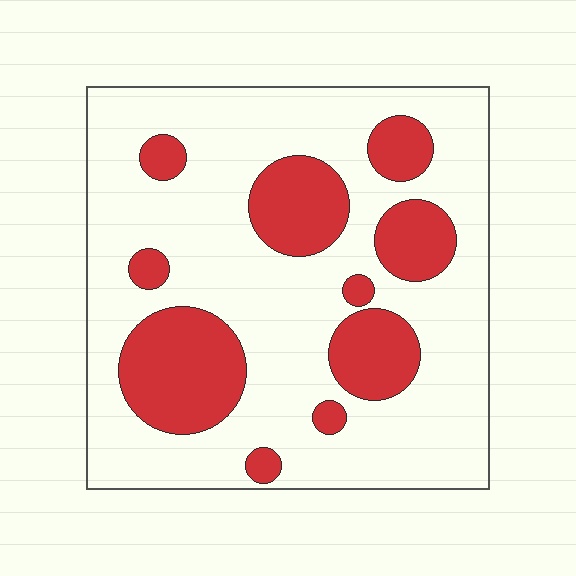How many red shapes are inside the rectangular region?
10.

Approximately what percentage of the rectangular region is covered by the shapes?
Approximately 25%.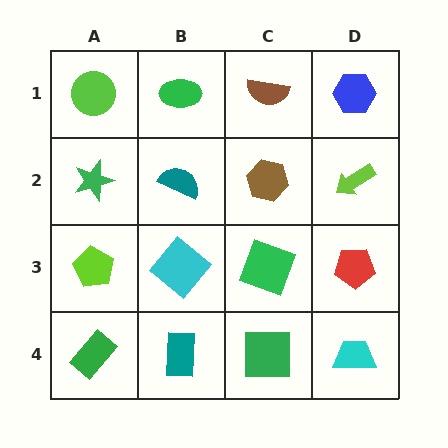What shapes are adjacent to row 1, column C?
A brown hexagon (row 2, column C), a green ellipse (row 1, column B), a blue hexagon (row 1, column D).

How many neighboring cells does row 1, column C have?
3.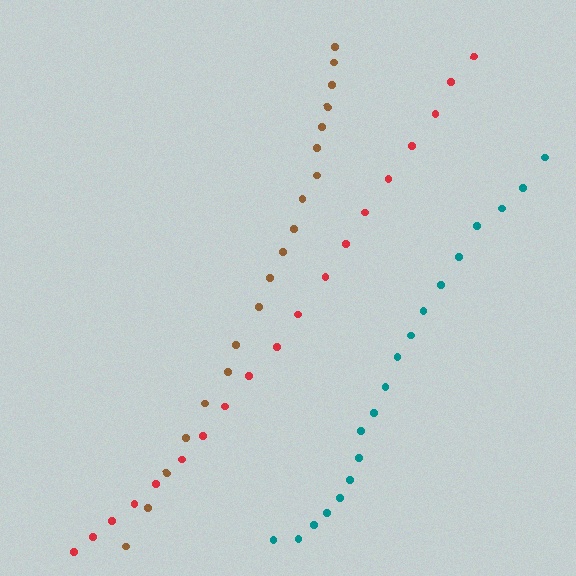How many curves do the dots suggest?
There are 3 distinct paths.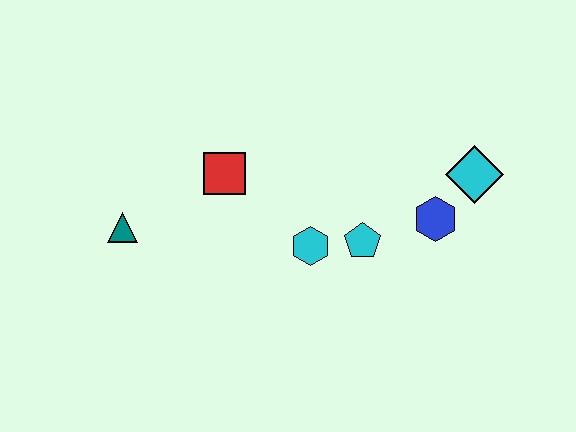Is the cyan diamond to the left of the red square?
No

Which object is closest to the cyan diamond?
The blue hexagon is closest to the cyan diamond.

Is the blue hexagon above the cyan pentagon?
Yes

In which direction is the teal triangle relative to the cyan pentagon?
The teal triangle is to the left of the cyan pentagon.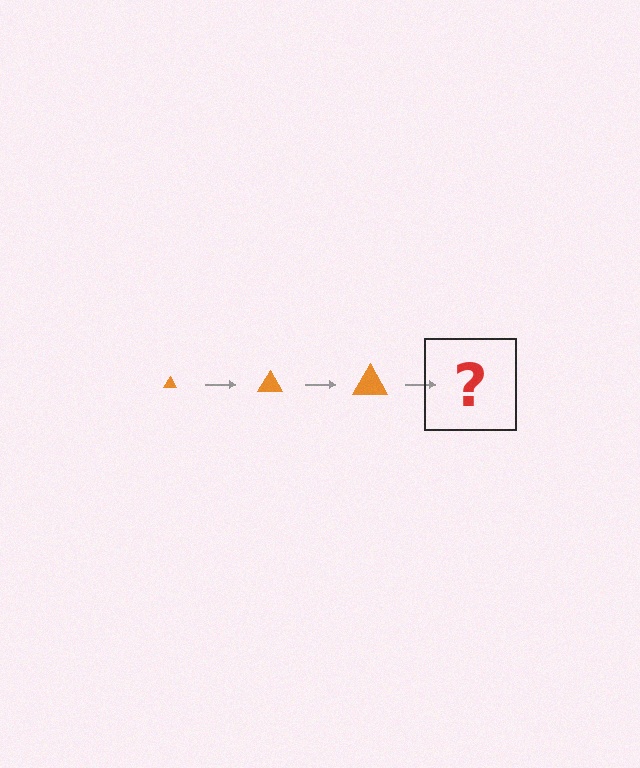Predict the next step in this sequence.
The next step is an orange triangle, larger than the previous one.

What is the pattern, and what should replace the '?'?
The pattern is that the triangle gets progressively larger each step. The '?' should be an orange triangle, larger than the previous one.